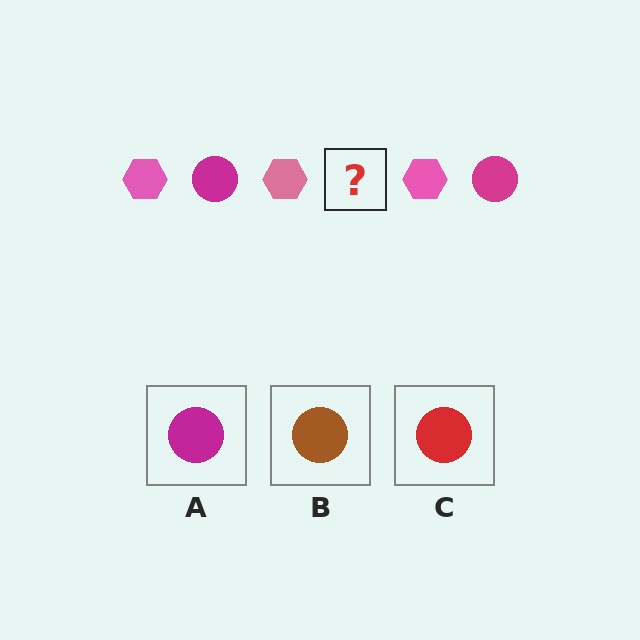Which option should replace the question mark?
Option A.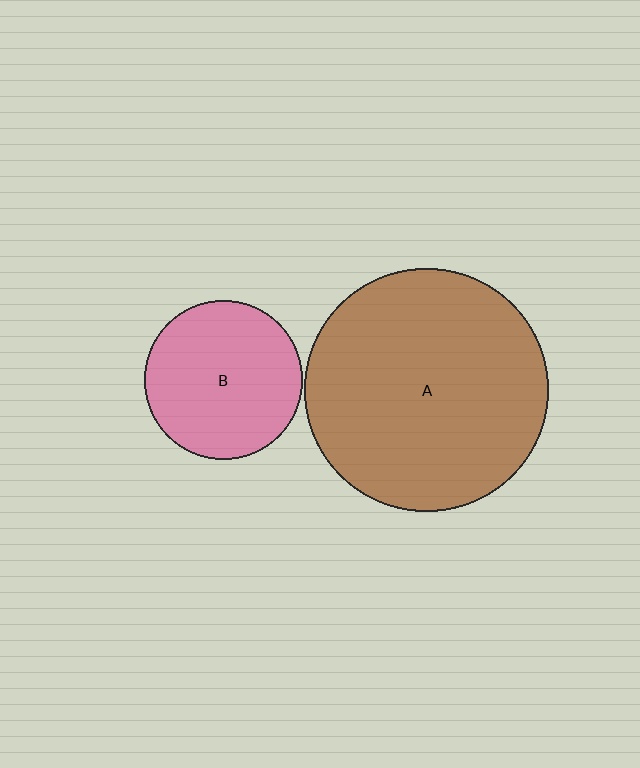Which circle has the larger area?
Circle A (brown).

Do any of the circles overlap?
No, none of the circles overlap.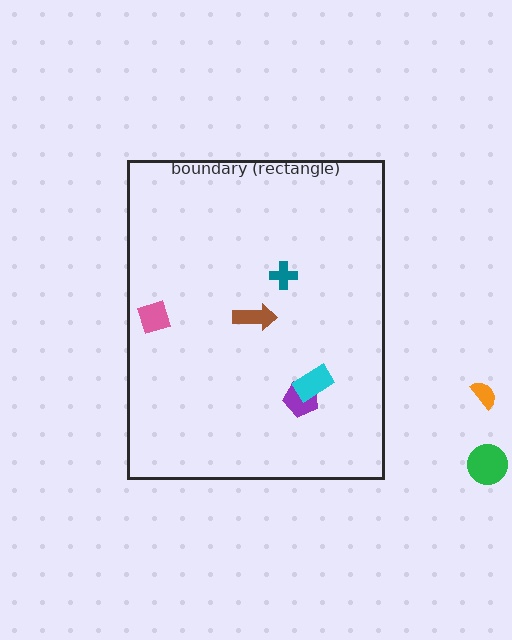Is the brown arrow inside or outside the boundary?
Inside.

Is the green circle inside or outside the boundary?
Outside.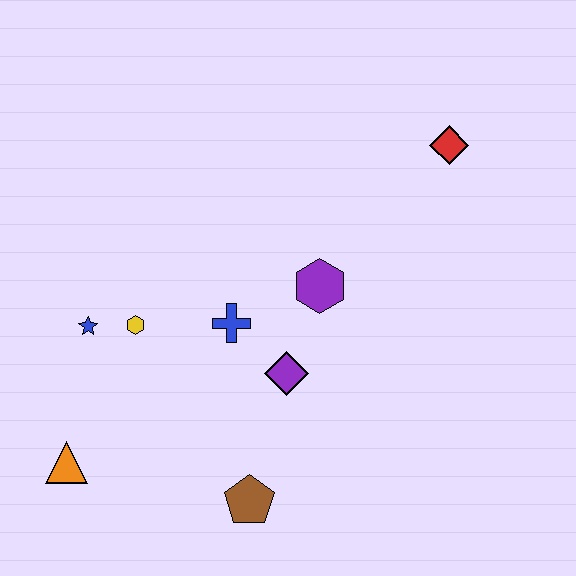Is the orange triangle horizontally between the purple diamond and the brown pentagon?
No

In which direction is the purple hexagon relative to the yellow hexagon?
The purple hexagon is to the right of the yellow hexagon.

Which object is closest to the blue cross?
The purple diamond is closest to the blue cross.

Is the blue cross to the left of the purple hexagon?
Yes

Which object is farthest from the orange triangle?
The red diamond is farthest from the orange triangle.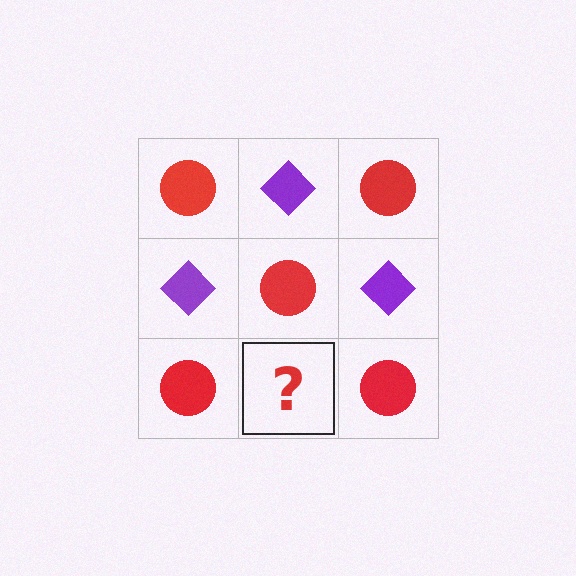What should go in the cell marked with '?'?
The missing cell should contain a purple diamond.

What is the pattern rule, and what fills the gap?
The rule is that it alternates red circle and purple diamond in a checkerboard pattern. The gap should be filled with a purple diamond.